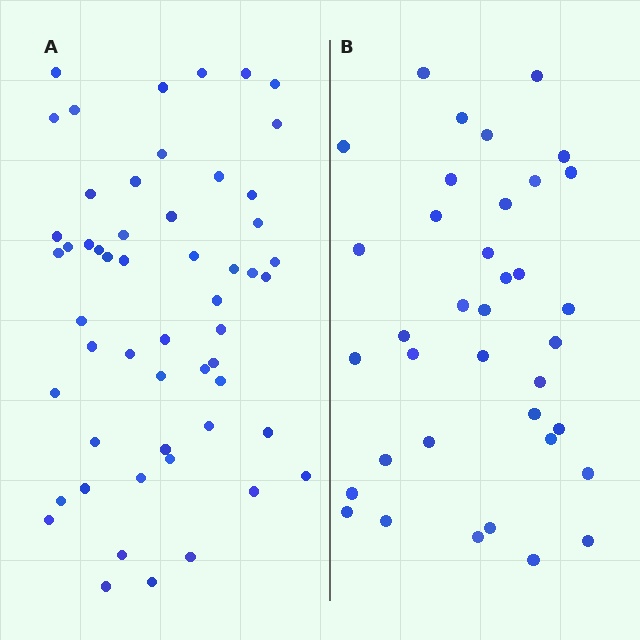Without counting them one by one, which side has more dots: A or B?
Region A (the left region) has more dots.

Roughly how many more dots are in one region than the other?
Region A has approximately 15 more dots than region B.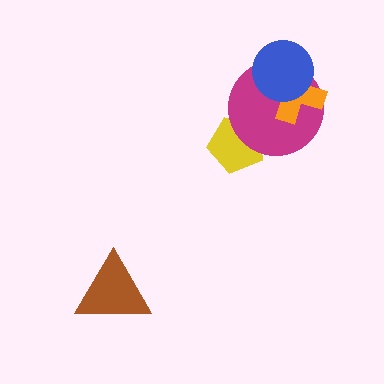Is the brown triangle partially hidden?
No, no other shape covers it.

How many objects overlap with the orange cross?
2 objects overlap with the orange cross.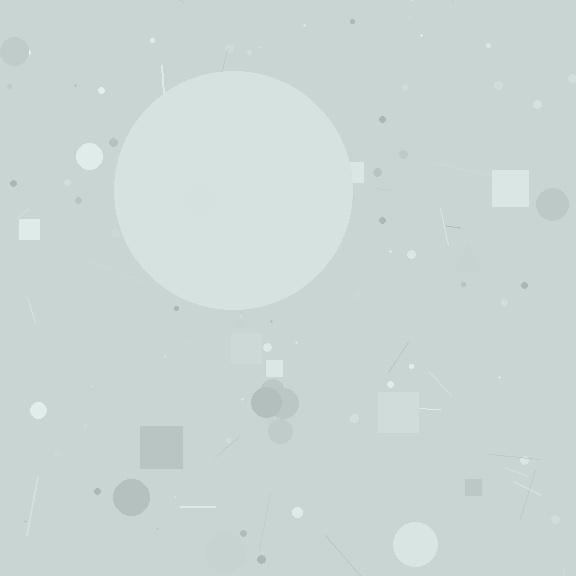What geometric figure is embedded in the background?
A circle is embedded in the background.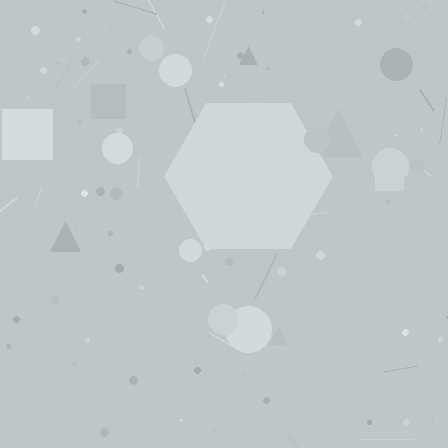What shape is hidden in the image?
A hexagon is hidden in the image.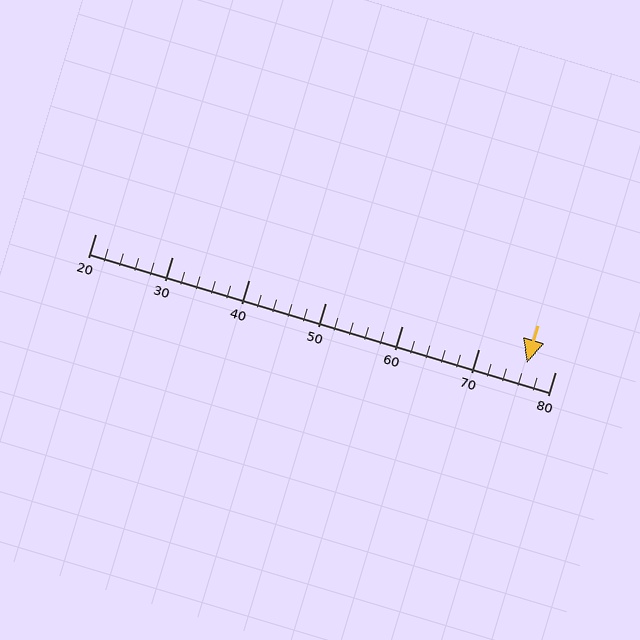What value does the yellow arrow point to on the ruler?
The yellow arrow points to approximately 76.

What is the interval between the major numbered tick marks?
The major tick marks are spaced 10 units apart.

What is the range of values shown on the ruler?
The ruler shows values from 20 to 80.